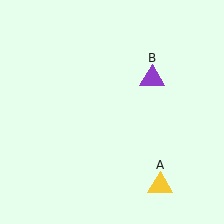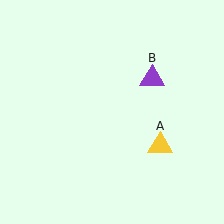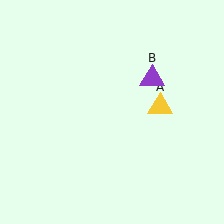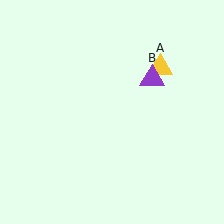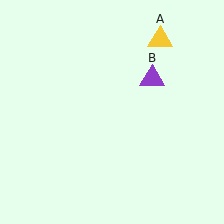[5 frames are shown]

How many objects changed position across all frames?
1 object changed position: yellow triangle (object A).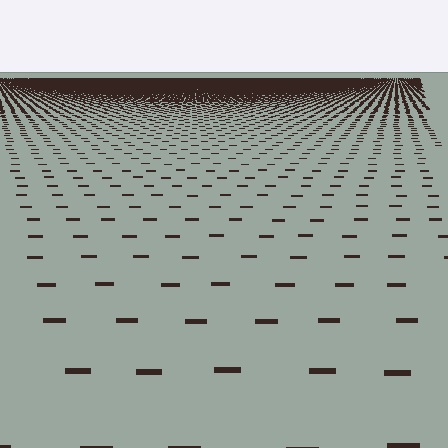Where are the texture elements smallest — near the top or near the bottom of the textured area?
Near the top.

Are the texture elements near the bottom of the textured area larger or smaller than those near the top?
Larger. Near the bottom, elements are closer to the viewer and appear at a bigger on-screen size.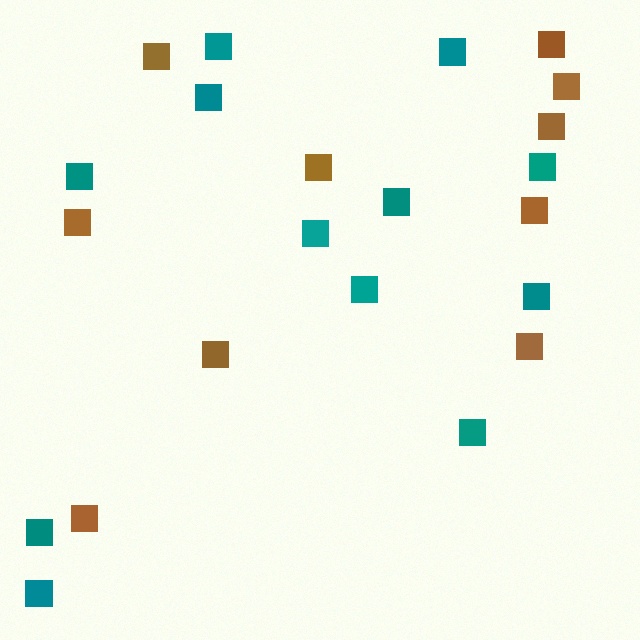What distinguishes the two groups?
There are 2 groups: one group of brown squares (10) and one group of teal squares (12).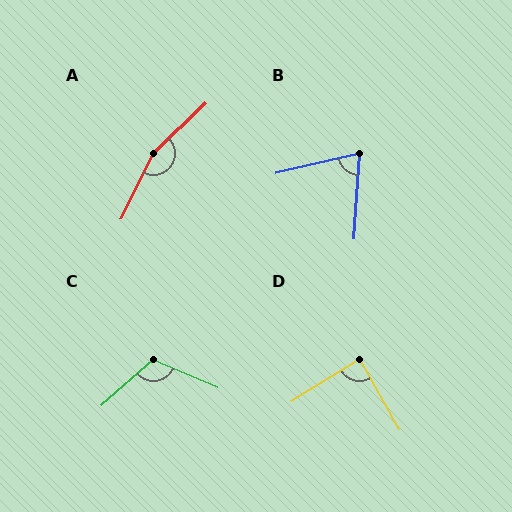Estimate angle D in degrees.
Approximately 87 degrees.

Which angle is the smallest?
B, at approximately 73 degrees.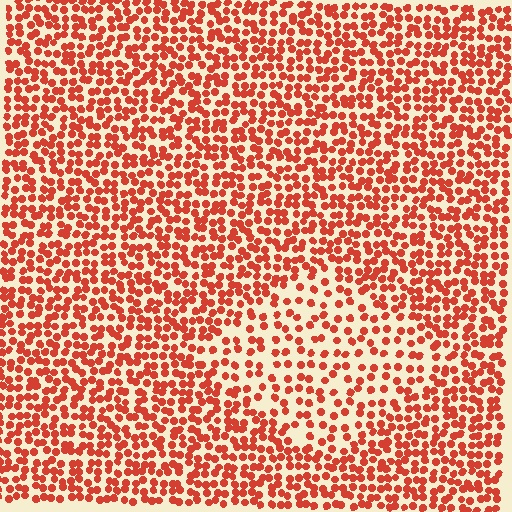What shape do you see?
I see a diamond.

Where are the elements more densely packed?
The elements are more densely packed outside the diamond boundary.